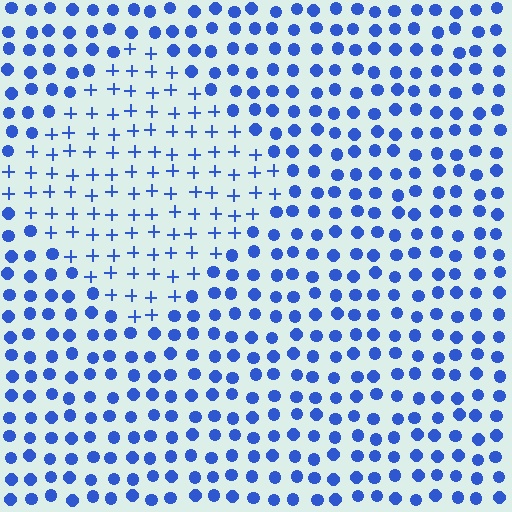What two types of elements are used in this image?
The image uses plus signs inside the diamond region and circles outside it.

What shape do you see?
I see a diamond.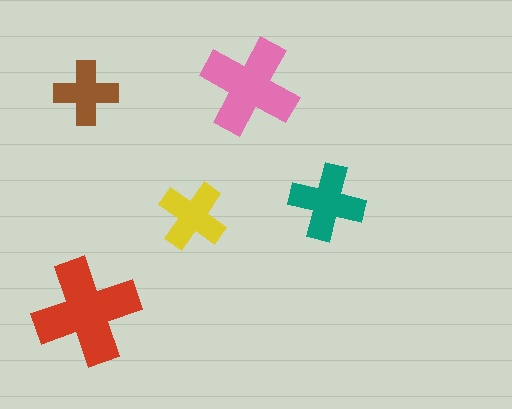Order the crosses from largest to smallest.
the red one, the pink one, the teal one, the yellow one, the brown one.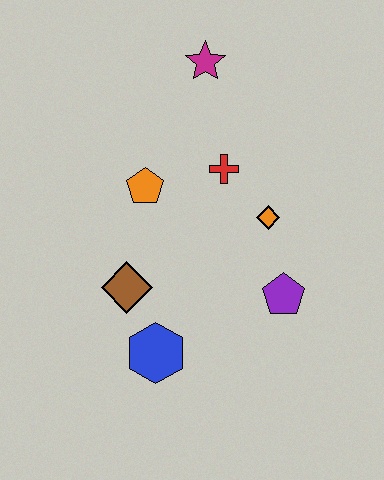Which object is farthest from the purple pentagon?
The magenta star is farthest from the purple pentagon.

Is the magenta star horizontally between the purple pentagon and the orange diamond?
No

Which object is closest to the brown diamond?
The blue hexagon is closest to the brown diamond.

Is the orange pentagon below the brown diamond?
No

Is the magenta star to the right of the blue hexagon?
Yes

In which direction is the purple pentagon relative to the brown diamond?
The purple pentagon is to the right of the brown diamond.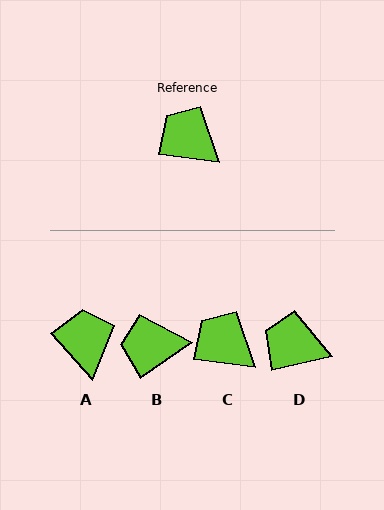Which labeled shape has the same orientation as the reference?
C.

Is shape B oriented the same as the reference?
No, it is off by about 43 degrees.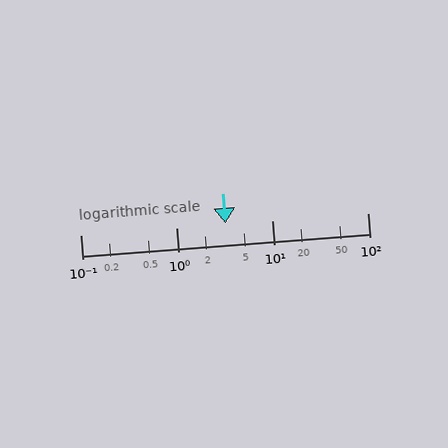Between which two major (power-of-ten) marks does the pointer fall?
The pointer is between 1 and 10.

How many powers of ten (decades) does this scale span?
The scale spans 3 decades, from 0.1 to 100.